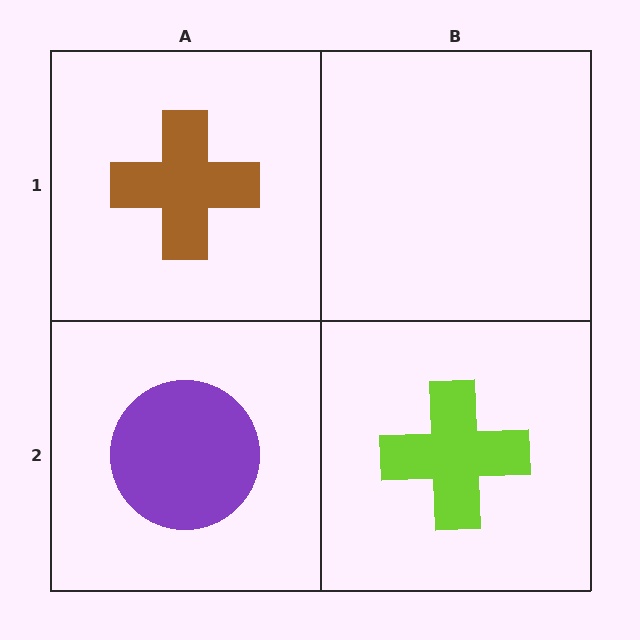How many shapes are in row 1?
1 shape.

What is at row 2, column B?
A lime cross.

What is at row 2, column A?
A purple circle.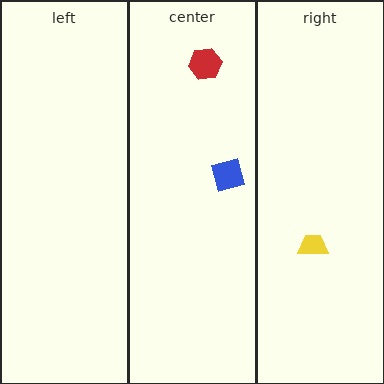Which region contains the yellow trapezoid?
The right region.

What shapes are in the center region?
The red hexagon, the blue square.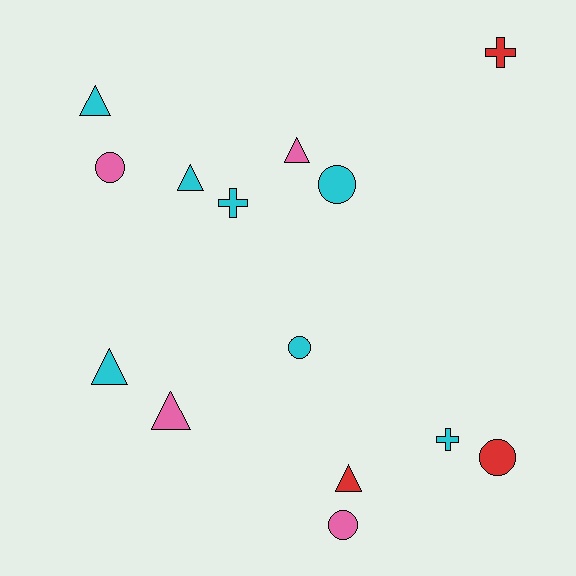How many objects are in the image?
There are 14 objects.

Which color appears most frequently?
Cyan, with 7 objects.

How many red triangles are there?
There is 1 red triangle.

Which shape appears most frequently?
Triangle, with 6 objects.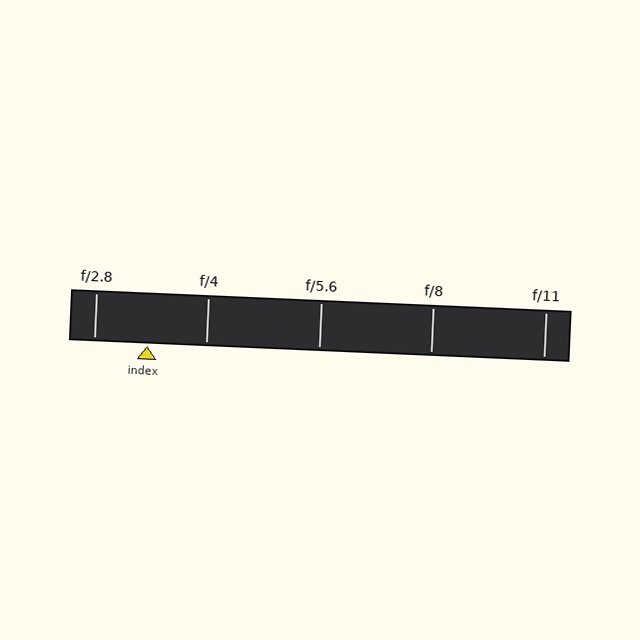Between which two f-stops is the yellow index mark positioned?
The index mark is between f/2.8 and f/4.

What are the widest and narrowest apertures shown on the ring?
The widest aperture shown is f/2.8 and the narrowest is f/11.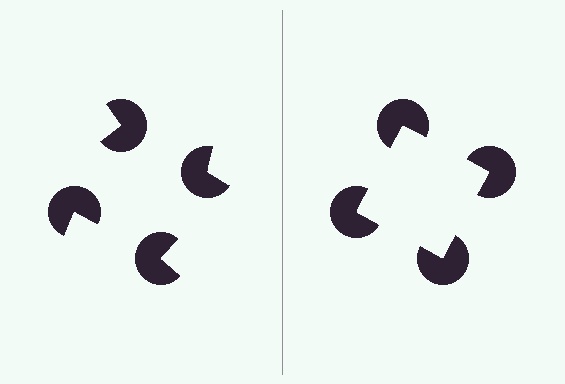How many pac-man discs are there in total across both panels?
8 — 4 on each side.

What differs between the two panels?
The pac-man discs are positioned identically on both sides; only the wedge orientations differ. On the right they align to a square; on the left they are misaligned.